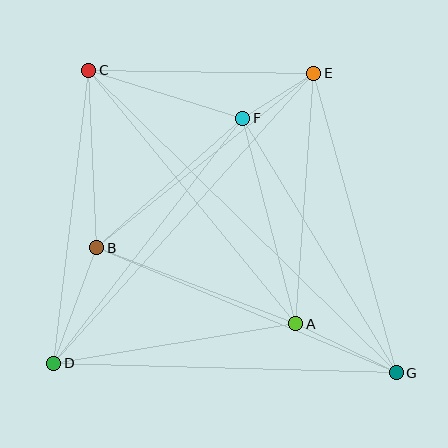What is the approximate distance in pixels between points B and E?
The distance between B and E is approximately 279 pixels.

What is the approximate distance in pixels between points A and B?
The distance between A and B is approximately 213 pixels.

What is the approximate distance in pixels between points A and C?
The distance between A and C is approximately 327 pixels.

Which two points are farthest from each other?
Points C and G are farthest from each other.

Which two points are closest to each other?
Points E and F are closest to each other.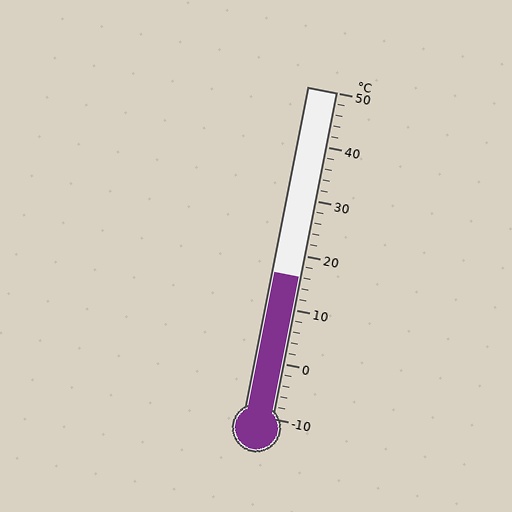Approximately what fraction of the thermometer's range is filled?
The thermometer is filled to approximately 45% of its range.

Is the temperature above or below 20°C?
The temperature is below 20°C.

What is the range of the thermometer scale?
The thermometer scale ranges from -10°C to 50°C.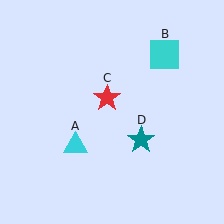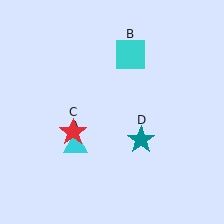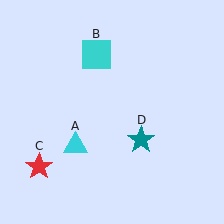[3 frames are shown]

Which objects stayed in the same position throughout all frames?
Cyan triangle (object A) and teal star (object D) remained stationary.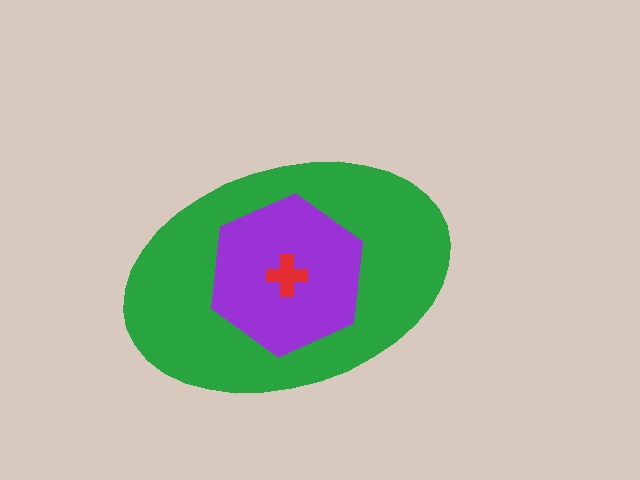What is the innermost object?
The red cross.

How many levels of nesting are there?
3.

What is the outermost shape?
The green ellipse.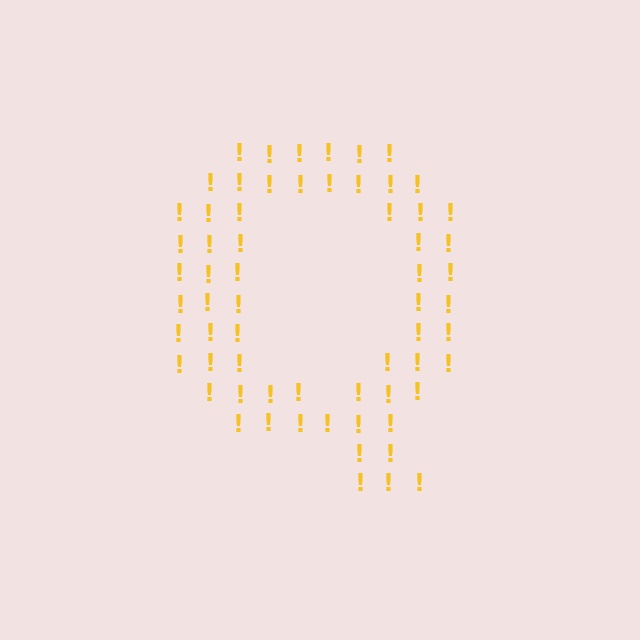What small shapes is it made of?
It is made of small exclamation marks.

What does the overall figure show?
The overall figure shows the letter Q.